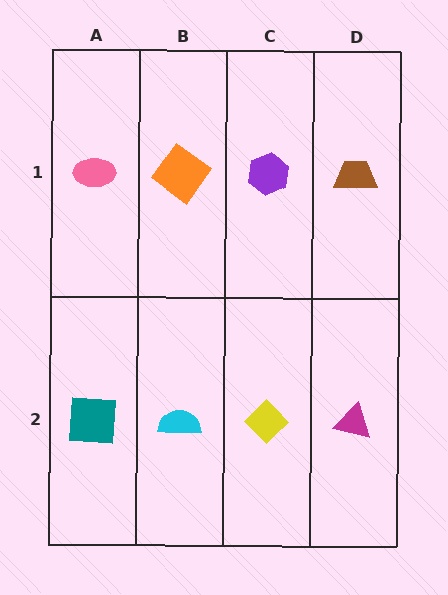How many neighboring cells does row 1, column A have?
2.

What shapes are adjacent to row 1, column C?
A yellow diamond (row 2, column C), an orange diamond (row 1, column B), a brown trapezoid (row 1, column D).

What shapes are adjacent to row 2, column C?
A purple hexagon (row 1, column C), a cyan semicircle (row 2, column B), a magenta triangle (row 2, column D).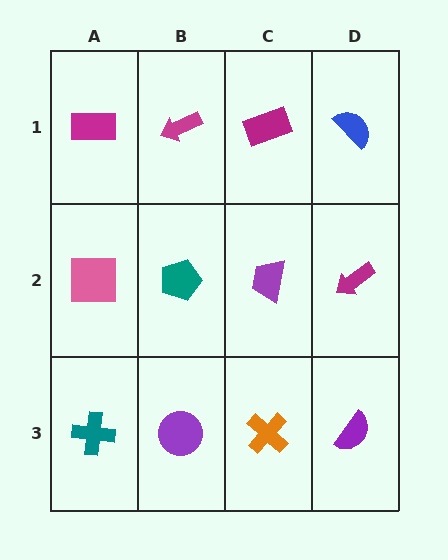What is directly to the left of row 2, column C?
A teal pentagon.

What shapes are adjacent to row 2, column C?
A magenta rectangle (row 1, column C), an orange cross (row 3, column C), a teal pentagon (row 2, column B), a magenta arrow (row 2, column D).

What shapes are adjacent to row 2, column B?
A magenta arrow (row 1, column B), a purple circle (row 3, column B), a pink square (row 2, column A), a purple trapezoid (row 2, column C).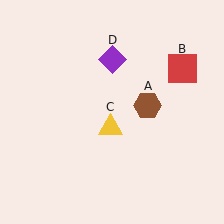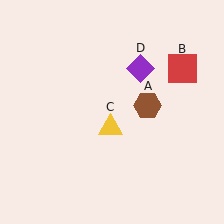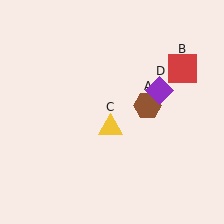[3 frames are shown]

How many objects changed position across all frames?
1 object changed position: purple diamond (object D).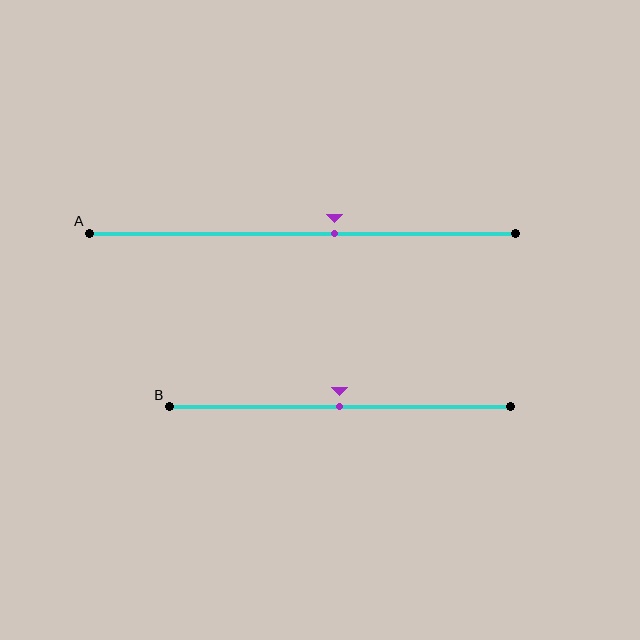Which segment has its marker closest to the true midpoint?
Segment B has its marker closest to the true midpoint.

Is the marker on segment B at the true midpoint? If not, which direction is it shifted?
Yes, the marker on segment B is at the true midpoint.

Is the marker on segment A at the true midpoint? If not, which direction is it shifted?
No, the marker on segment A is shifted to the right by about 8% of the segment length.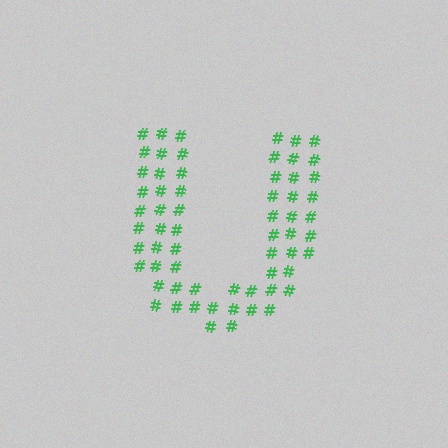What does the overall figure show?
The overall figure shows the letter U.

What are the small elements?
The small elements are hash symbols.